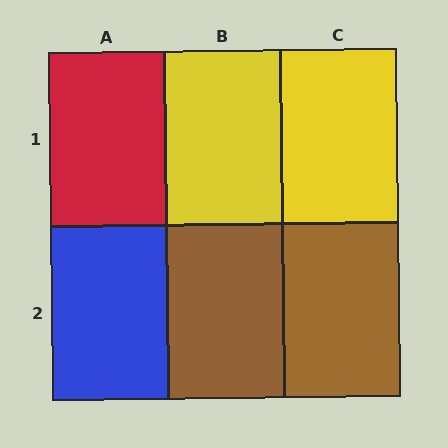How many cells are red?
1 cell is red.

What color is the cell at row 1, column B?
Yellow.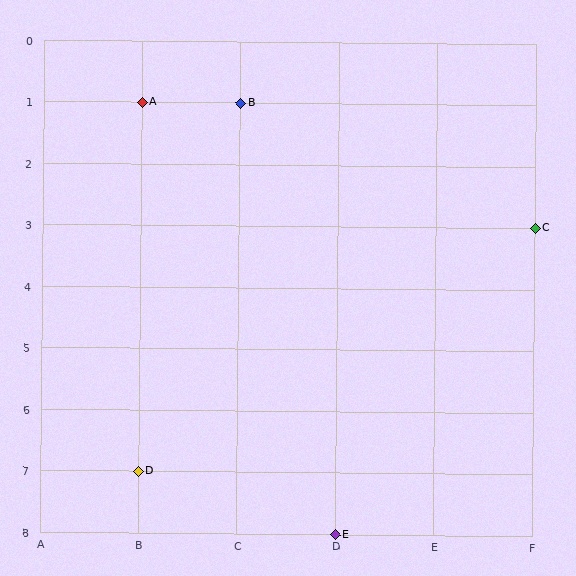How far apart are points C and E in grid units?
Points C and E are 2 columns and 5 rows apart (about 5.4 grid units diagonally).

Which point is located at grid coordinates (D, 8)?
Point E is at (D, 8).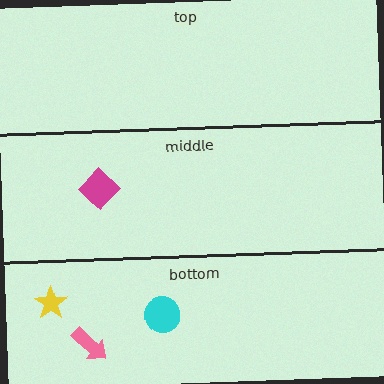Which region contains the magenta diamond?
The middle region.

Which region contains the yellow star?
The bottom region.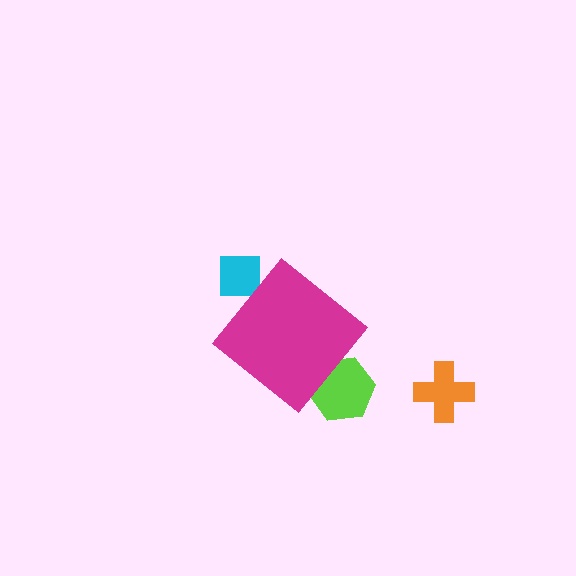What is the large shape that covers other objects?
A magenta diamond.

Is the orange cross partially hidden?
No, the orange cross is fully visible.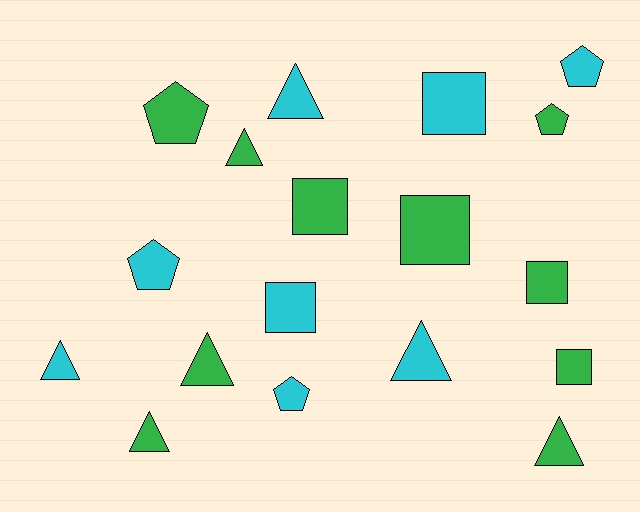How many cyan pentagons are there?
There are 3 cyan pentagons.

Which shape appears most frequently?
Triangle, with 7 objects.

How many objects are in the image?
There are 18 objects.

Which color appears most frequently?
Green, with 10 objects.